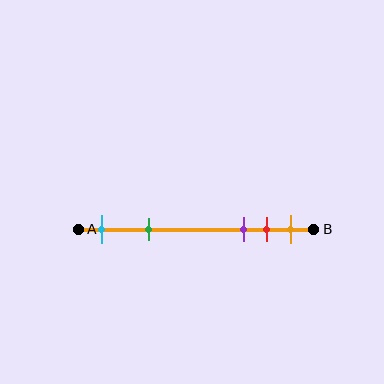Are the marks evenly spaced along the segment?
No, the marks are not evenly spaced.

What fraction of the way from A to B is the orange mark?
The orange mark is approximately 90% (0.9) of the way from A to B.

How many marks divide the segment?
There are 5 marks dividing the segment.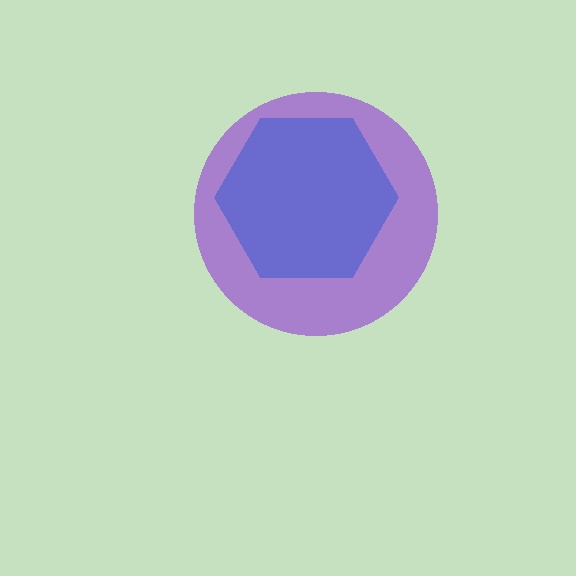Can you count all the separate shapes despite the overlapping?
Yes, there are 2 separate shapes.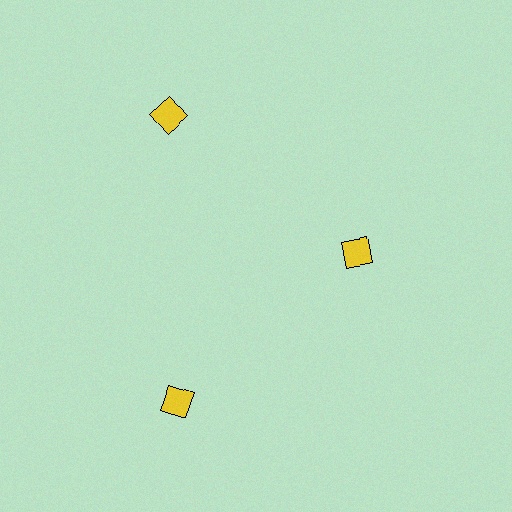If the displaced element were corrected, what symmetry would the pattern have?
It would have 3-fold rotational symmetry — the pattern would map onto itself every 120 degrees.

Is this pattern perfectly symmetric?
No. The 3 yellow squares are arranged in a ring, but one element near the 3 o'clock position is pulled inward toward the center, breaking the 3-fold rotational symmetry.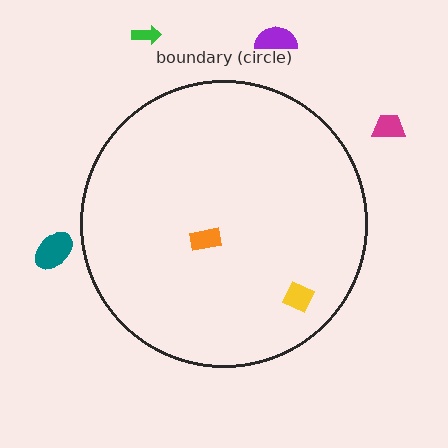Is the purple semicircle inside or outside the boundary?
Outside.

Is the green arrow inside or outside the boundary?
Outside.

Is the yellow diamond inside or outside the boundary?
Inside.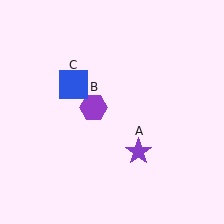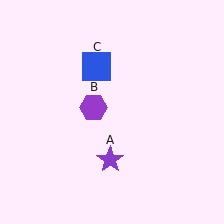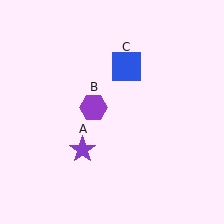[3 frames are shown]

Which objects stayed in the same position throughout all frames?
Purple hexagon (object B) remained stationary.